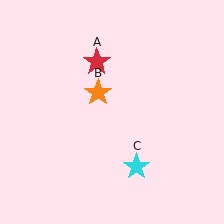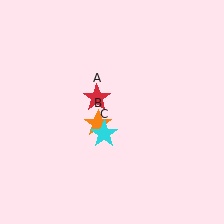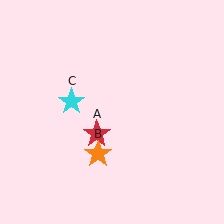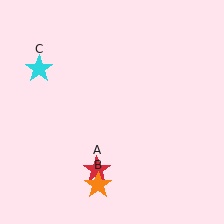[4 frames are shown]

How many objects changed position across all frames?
3 objects changed position: red star (object A), orange star (object B), cyan star (object C).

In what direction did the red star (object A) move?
The red star (object A) moved down.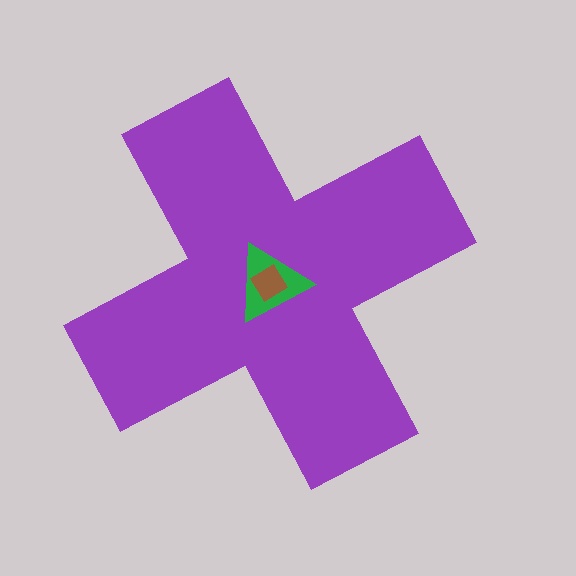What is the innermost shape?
The brown diamond.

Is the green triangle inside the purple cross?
Yes.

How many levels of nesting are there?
3.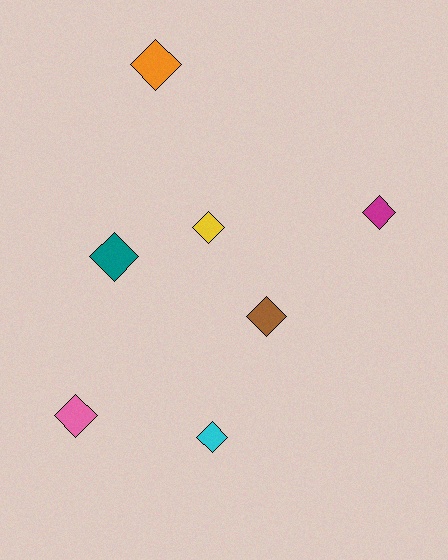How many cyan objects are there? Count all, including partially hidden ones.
There is 1 cyan object.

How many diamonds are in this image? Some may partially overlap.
There are 7 diamonds.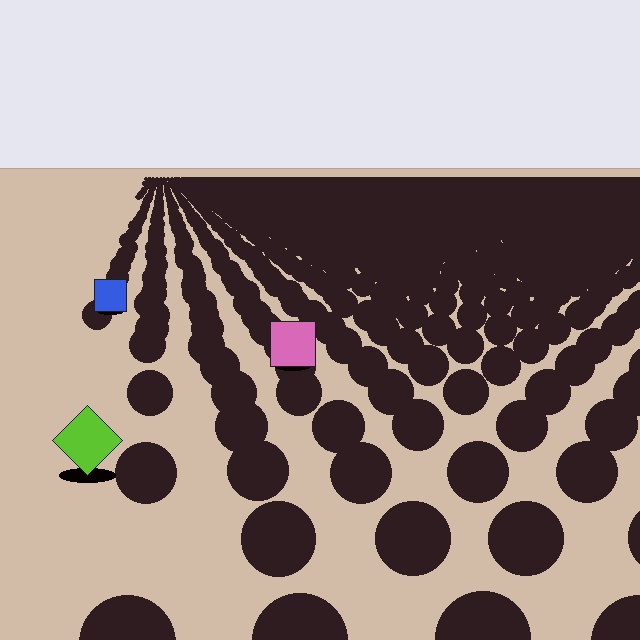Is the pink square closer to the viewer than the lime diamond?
No. The lime diamond is closer — you can tell from the texture gradient: the ground texture is coarser near it.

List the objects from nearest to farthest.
From nearest to farthest: the lime diamond, the pink square, the blue square.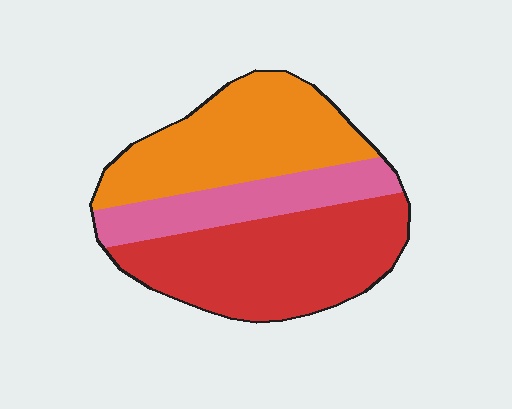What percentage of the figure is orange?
Orange takes up between a quarter and a half of the figure.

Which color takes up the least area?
Pink, at roughly 20%.